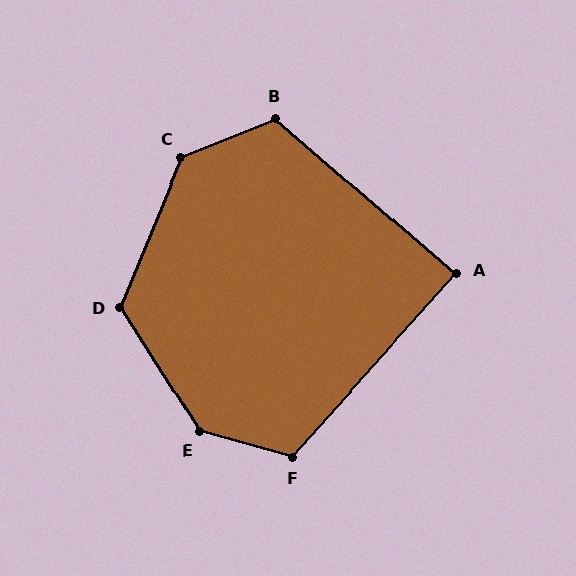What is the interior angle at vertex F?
Approximately 117 degrees (obtuse).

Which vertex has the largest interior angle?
E, at approximately 137 degrees.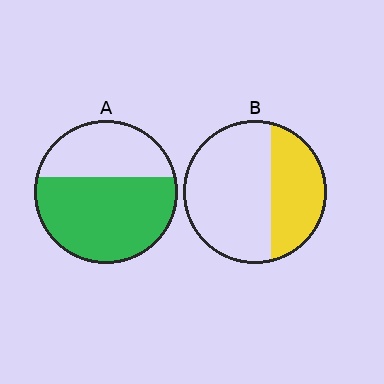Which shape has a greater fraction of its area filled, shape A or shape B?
Shape A.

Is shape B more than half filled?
No.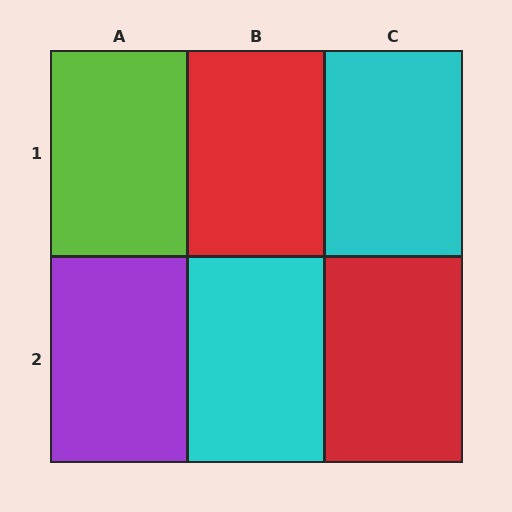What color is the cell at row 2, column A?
Purple.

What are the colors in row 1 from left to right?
Lime, red, cyan.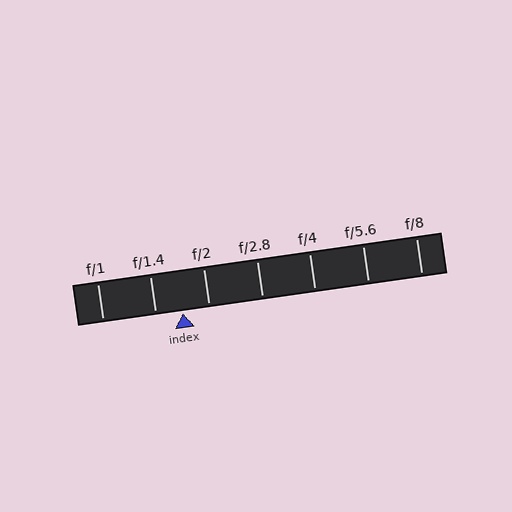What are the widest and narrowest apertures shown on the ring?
The widest aperture shown is f/1 and the narrowest is f/8.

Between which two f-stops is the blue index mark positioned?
The index mark is between f/1.4 and f/2.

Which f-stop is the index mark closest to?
The index mark is closest to f/2.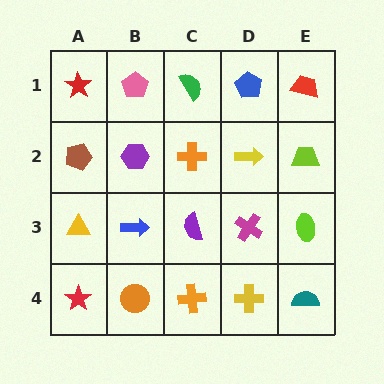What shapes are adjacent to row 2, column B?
A pink pentagon (row 1, column B), a blue arrow (row 3, column B), a brown pentagon (row 2, column A), an orange cross (row 2, column C).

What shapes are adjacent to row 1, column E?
A lime trapezoid (row 2, column E), a blue pentagon (row 1, column D).